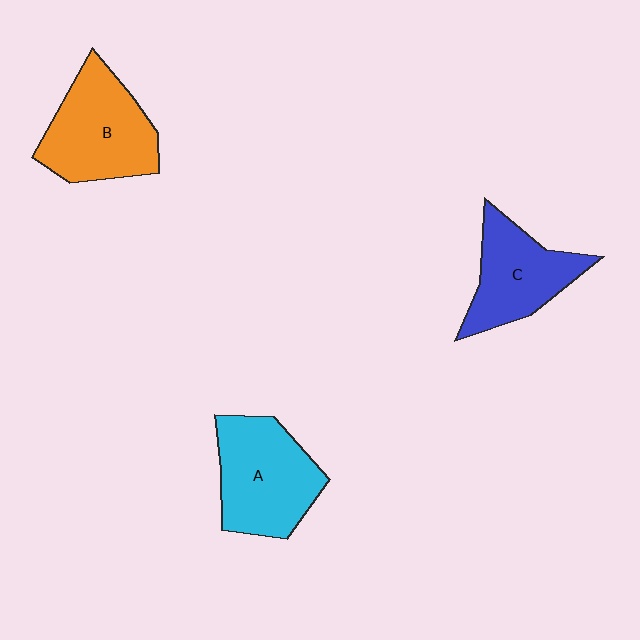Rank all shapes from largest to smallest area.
From largest to smallest: B (orange), A (cyan), C (blue).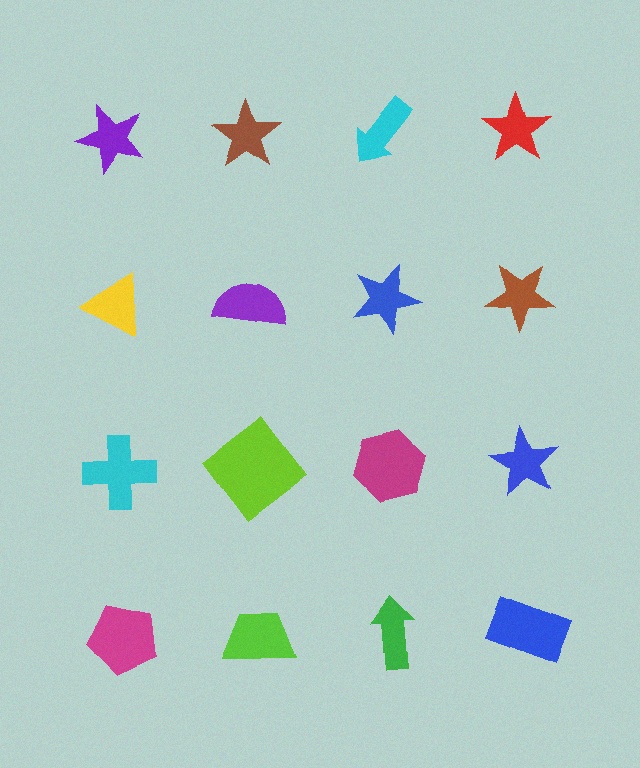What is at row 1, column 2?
A brown star.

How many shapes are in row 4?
4 shapes.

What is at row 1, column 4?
A red star.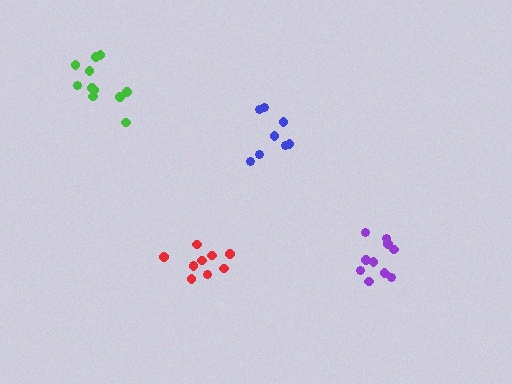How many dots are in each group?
Group 1: 8 dots, Group 2: 10 dots, Group 3: 12 dots, Group 4: 11 dots (41 total).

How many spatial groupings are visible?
There are 4 spatial groupings.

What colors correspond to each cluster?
The clusters are colored: blue, red, purple, green.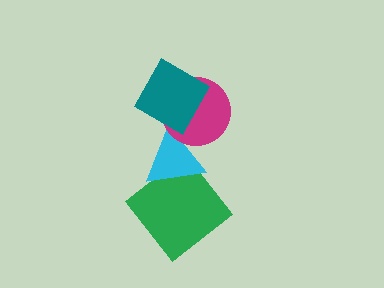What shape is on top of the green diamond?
The cyan triangle is on top of the green diamond.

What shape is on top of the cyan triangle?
The magenta circle is on top of the cyan triangle.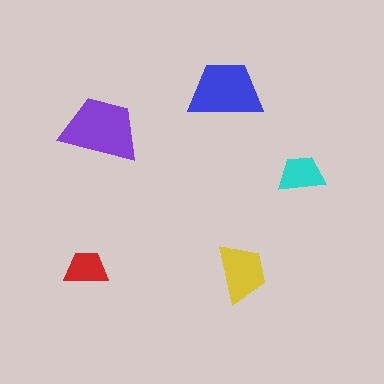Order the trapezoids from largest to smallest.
the purple one, the blue one, the yellow one, the cyan one, the red one.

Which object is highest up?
The blue trapezoid is topmost.